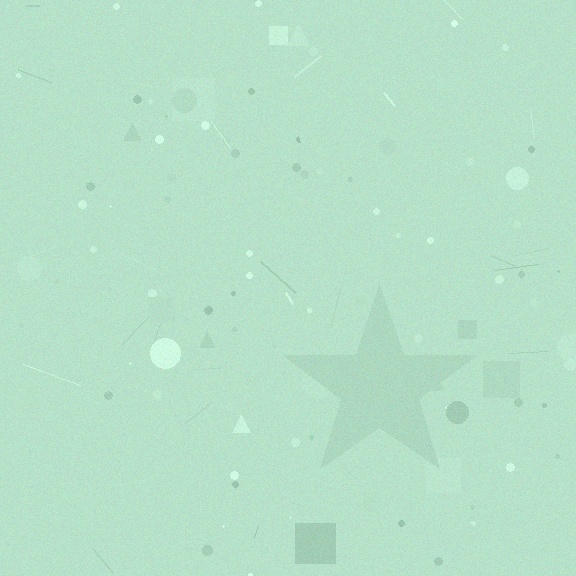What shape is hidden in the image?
A star is hidden in the image.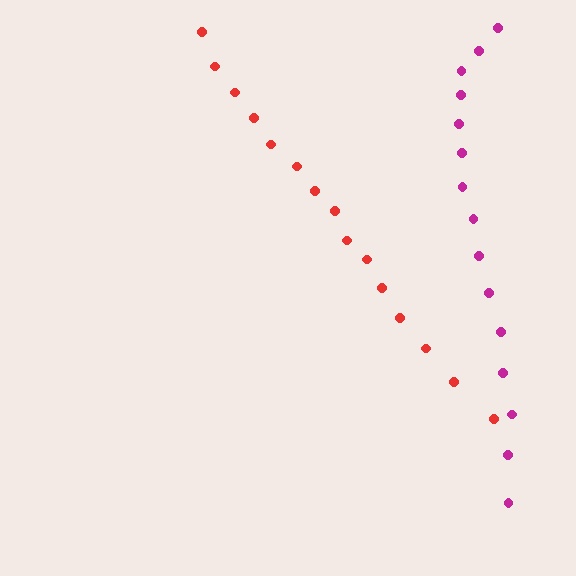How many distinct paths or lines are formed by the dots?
There are 2 distinct paths.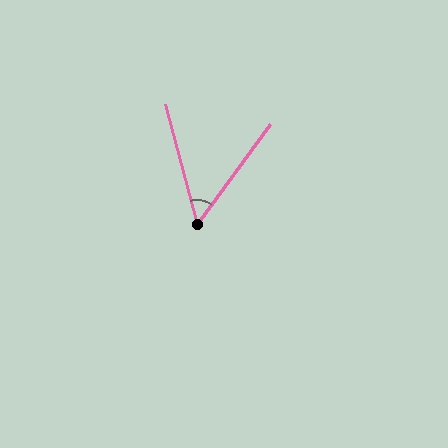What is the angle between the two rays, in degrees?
Approximately 51 degrees.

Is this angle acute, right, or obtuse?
It is acute.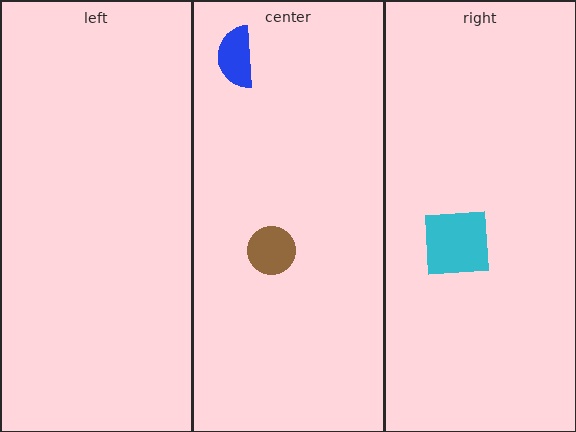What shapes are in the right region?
The cyan square.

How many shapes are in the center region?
2.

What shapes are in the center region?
The brown circle, the blue semicircle.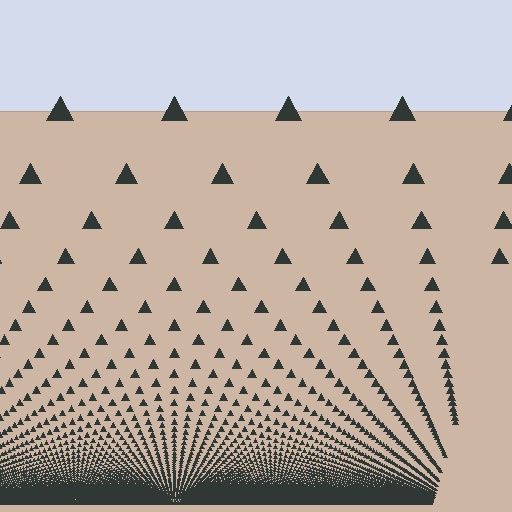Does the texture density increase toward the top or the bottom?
Density increases toward the bottom.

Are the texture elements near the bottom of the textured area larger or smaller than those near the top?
Smaller. The gradient is inverted — elements near the bottom are smaller and denser.